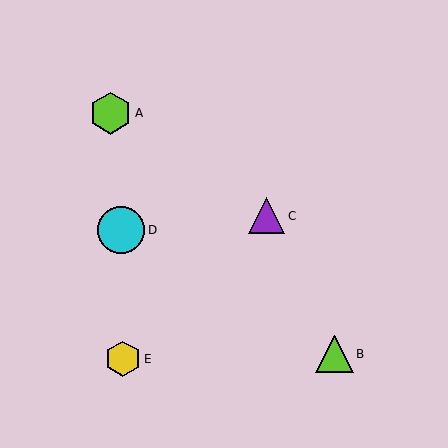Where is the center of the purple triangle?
The center of the purple triangle is at (266, 216).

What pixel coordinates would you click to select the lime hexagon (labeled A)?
Click at (111, 113) to select the lime hexagon A.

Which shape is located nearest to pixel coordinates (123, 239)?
The cyan circle (labeled D) at (121, 230) is nearest to that location.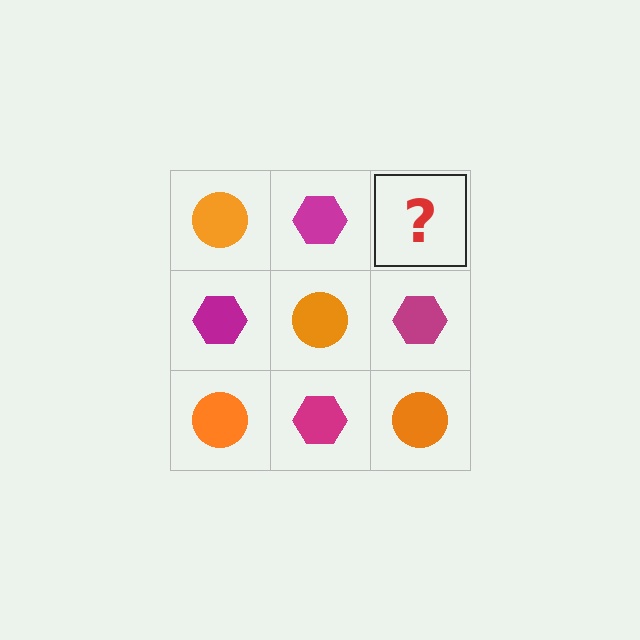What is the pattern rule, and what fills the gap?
The rule is that it alternates orange circle and magenta hexagon in a checkerboard pattern. The gap should be filled with an orange circle.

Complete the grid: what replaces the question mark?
The question mark should be replaced with an orange circle.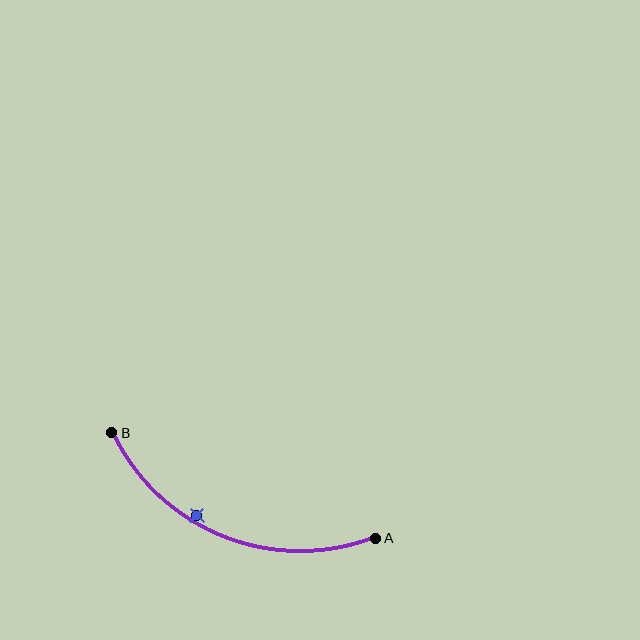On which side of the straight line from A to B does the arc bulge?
The arc bulges below the straight line connecting A and B.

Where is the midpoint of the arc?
The arc midpoint is the point on the curve farthest from the straight line joining A and B. It sits below that line.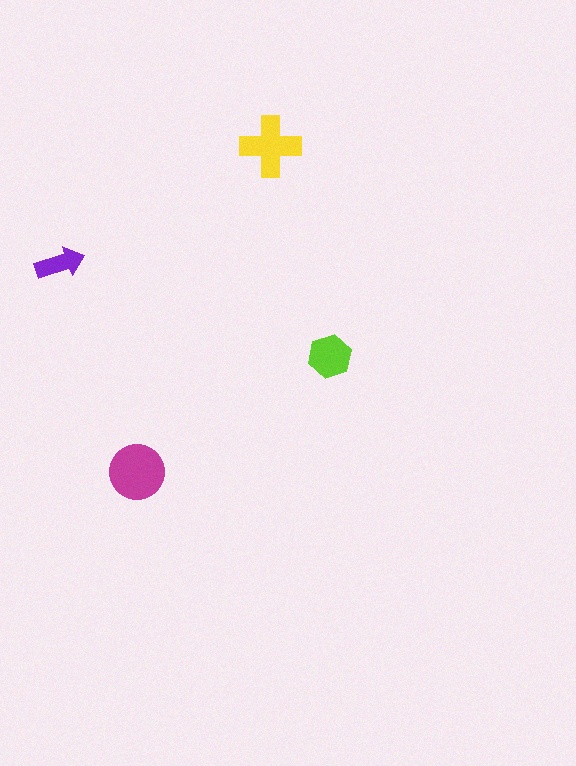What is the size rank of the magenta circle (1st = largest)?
1st.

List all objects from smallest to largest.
The purple arrow, the lime hexagon, the yellow cross, the magenta circle.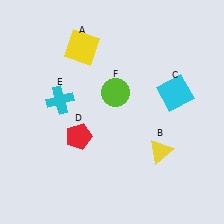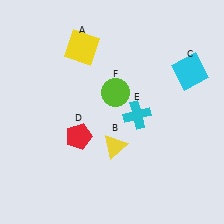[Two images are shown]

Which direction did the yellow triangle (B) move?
The yellow triangle (B) moved left.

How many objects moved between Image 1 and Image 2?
3 objects moved between the two images.